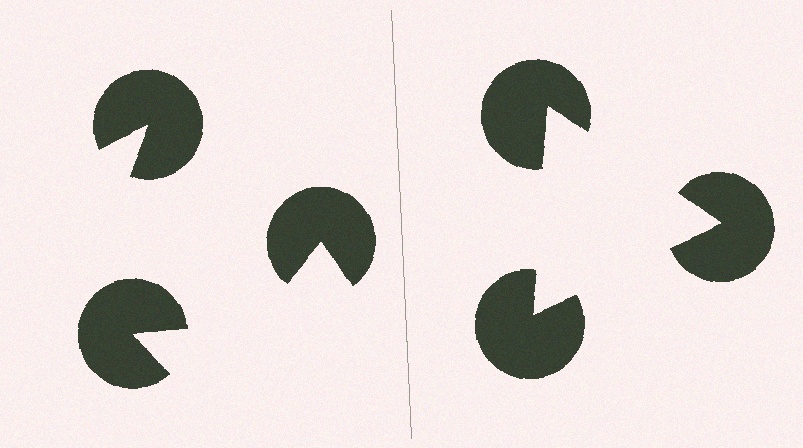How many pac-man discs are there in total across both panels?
6 — 3 on each side.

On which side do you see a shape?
An illusory triangle appears on the right side. On the left side the wedge cuts are rotated, so no coherent shape forms.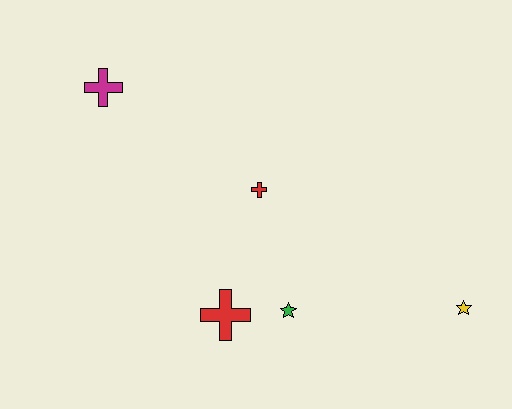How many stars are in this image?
There are 2 stars.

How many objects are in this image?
There are 5 objects.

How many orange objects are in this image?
There are no orange objects.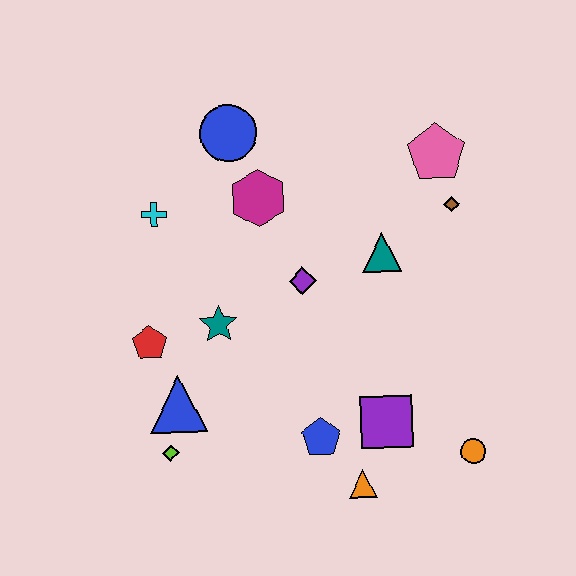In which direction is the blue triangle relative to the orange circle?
The blue triangle is to the left of the orange circle.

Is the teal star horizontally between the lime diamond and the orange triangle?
Yes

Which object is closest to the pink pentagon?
The brown diamond is closest to the pink pentagon.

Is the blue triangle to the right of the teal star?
No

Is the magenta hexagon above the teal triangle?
Yes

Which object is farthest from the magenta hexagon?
The orange circle is farthest from the magenta hexagon.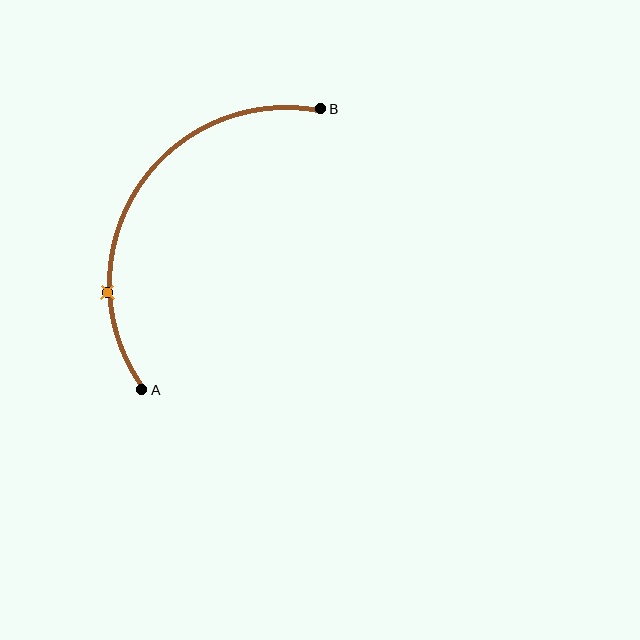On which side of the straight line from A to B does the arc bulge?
The arc bulges to the left of the straight line connecting A and B.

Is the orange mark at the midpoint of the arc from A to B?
No. The orange mark lies on the arc but is closer to endpoint A. The arc midpoint would be at the point on the curve equidistant along the arc from both A and B.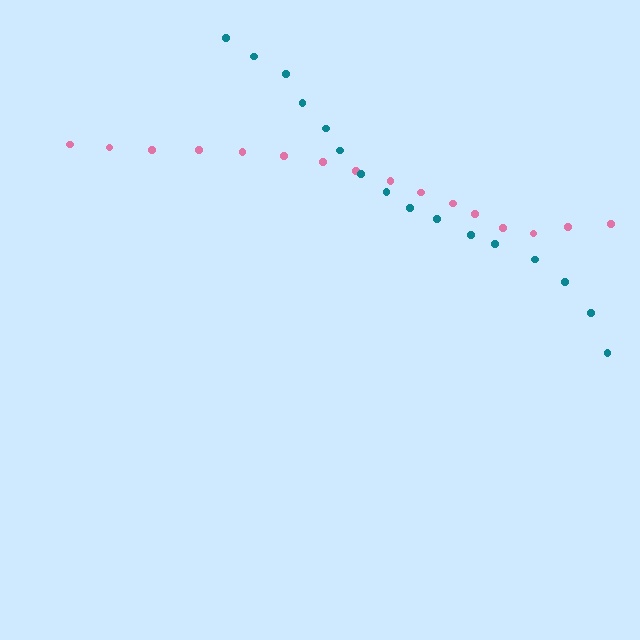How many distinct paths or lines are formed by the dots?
There are 2 distinct paths.